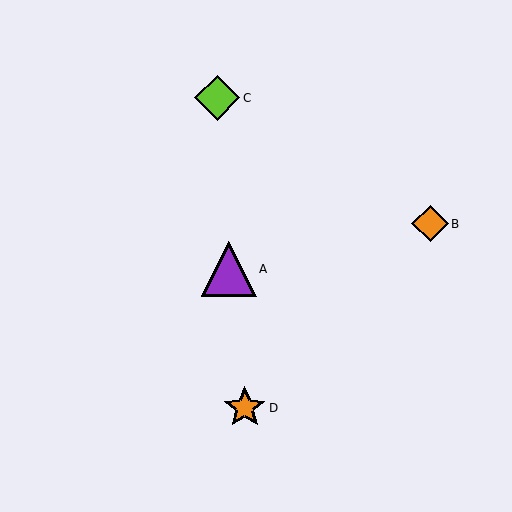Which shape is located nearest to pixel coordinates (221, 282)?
The purple triangle (labeled A) at (229, 269) is nearest to that location.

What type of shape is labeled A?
Shape A is a purple triangle.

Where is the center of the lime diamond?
The center of the lime diamond is at (217, 98).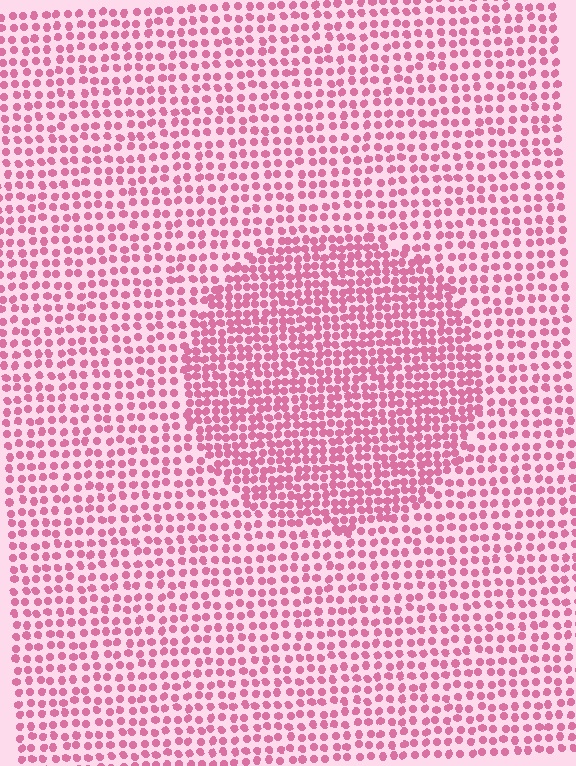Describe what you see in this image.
The image contains small pink elements arranged at two different densities. A circle-shaped region is visible where the elements are more densely packed than the surrounding area.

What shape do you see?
I see a circle.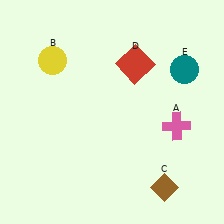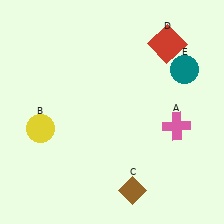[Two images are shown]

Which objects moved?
The objects that moved are: the yellow circle (B), the brown diamond (C), the red square (D).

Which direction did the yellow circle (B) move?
The yellow circle (B) moved down.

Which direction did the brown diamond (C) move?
The brown diamond (C) moved left.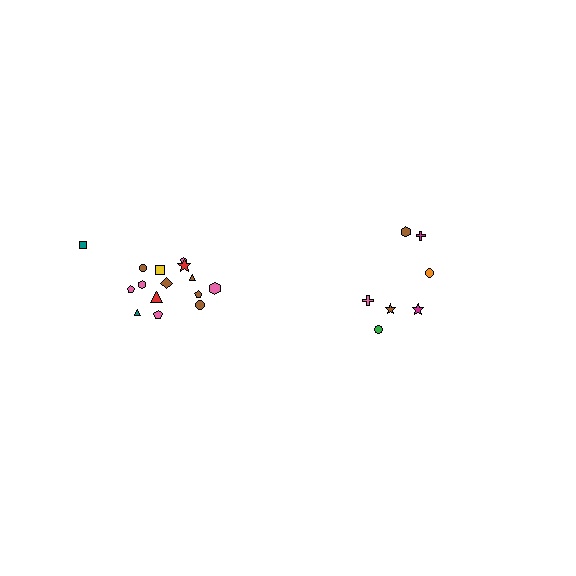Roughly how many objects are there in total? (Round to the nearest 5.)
Roughly 20 objects in total.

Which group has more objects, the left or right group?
The left group.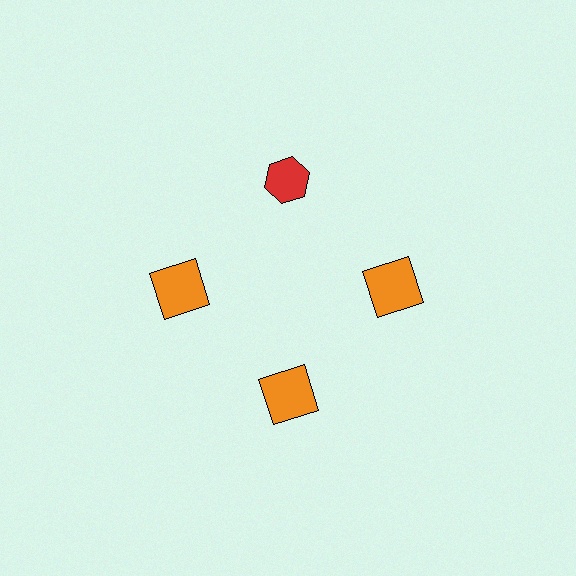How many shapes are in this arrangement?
There are 4 shapes arranged in a ring pattern.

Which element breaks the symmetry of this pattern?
The red hexagon at roughly the 12 o'clock position breaks the symmetry. All other shapes are orange squares.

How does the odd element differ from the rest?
It differs in both color (red instead of orange) and shape (hexagon instead of square).